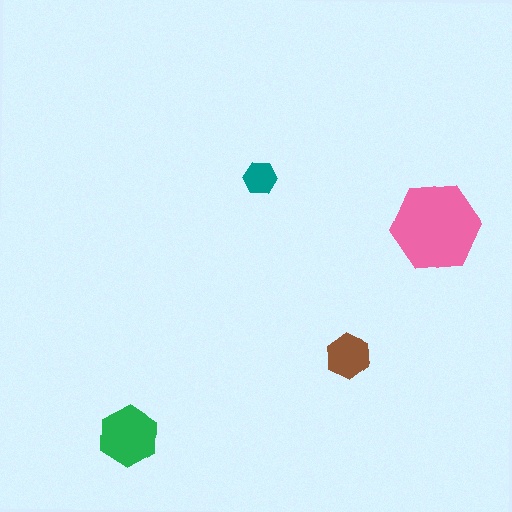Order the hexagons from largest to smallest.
the pink one, the green one, the brown one, the teal one.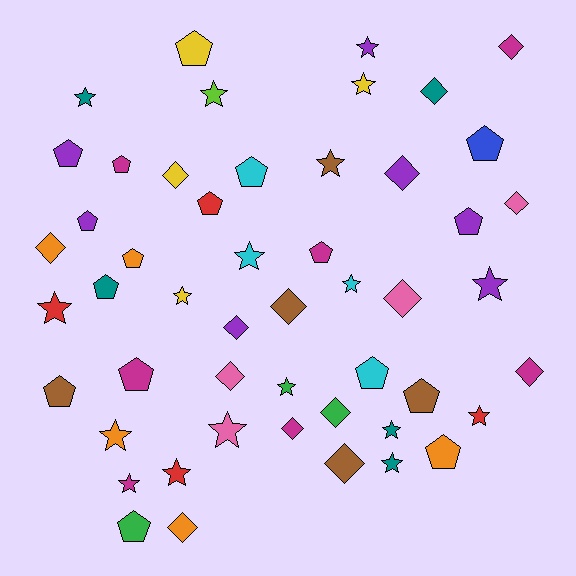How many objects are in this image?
There are 50 objects.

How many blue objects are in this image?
There is 1 blue object.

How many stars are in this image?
There are 18 stars.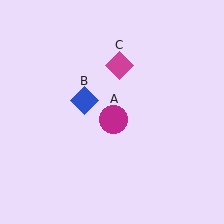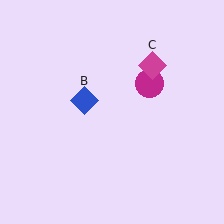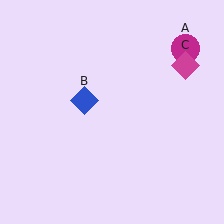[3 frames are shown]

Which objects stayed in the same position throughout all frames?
Blue diamond (object B) remained stationary.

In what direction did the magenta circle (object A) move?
The magenta circle (object A) moved up and to the right.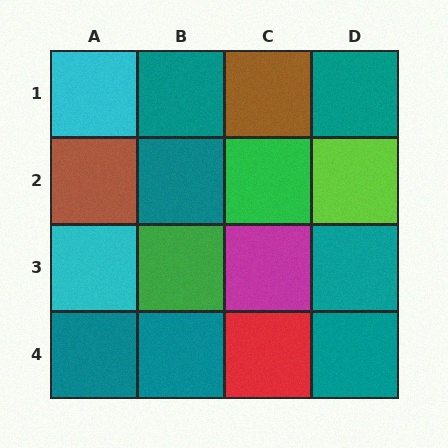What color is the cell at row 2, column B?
Teal.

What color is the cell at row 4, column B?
Teal.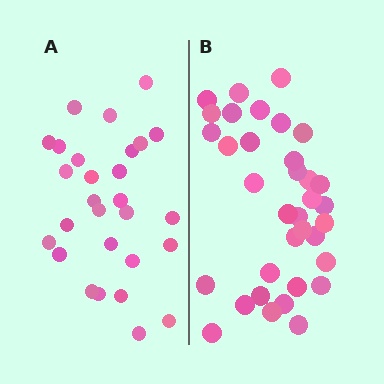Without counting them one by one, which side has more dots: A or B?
Region B (the right region) has more dots.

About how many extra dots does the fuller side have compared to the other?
Region B has roughly 8 or so more dots than region A.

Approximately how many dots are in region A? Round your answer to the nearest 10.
About 30 dots. (The exact count is 28, which rounds to 30.)